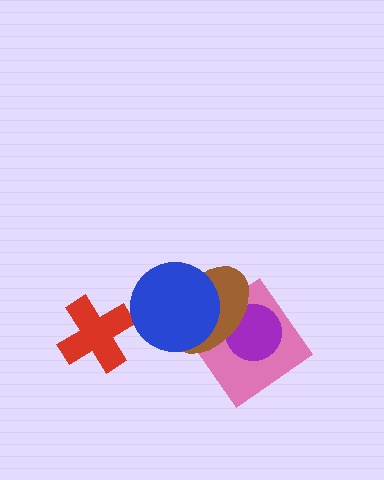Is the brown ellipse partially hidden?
Yes, it is partially covered by another shape.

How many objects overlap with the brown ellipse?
3 objects overlap with the brown ellipse.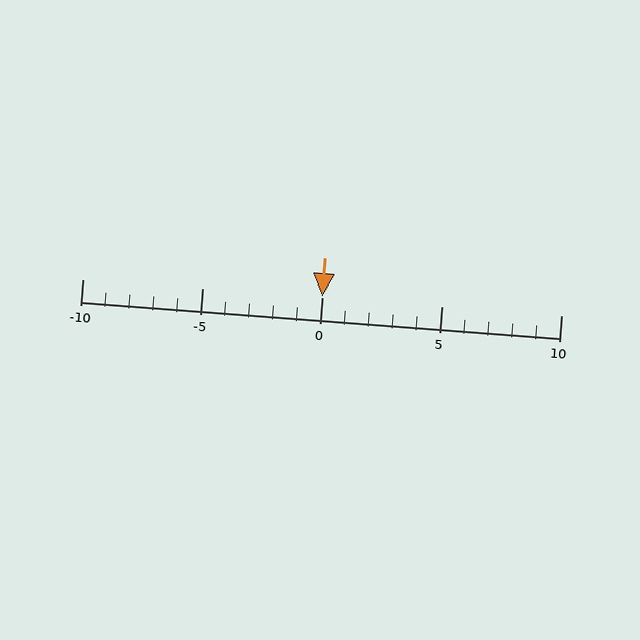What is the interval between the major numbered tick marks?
The major tick marks are spaced 5 units apart.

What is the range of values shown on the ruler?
The ruler shows values from -10 to 10.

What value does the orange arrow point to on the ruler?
The orange arrow points to approximately 0.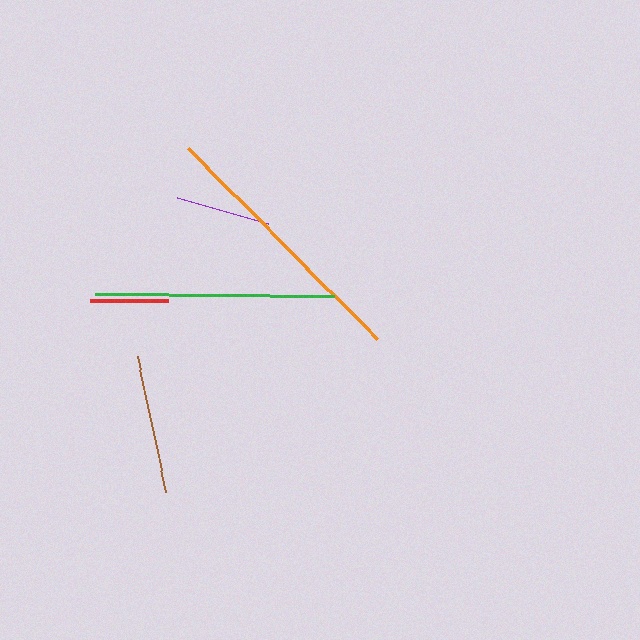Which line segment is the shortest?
The red line is the shortest at approximately 78 pixels.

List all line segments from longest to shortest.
From longest to shortest: orange, green, brown, purple, red.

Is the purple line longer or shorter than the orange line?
The orange line is longer than the purple line.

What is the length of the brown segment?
The brown segment is approximately 139 pixels long.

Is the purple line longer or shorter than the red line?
The purple line is longer than the red line.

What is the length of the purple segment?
The purple segment is approximately 95 pixels long.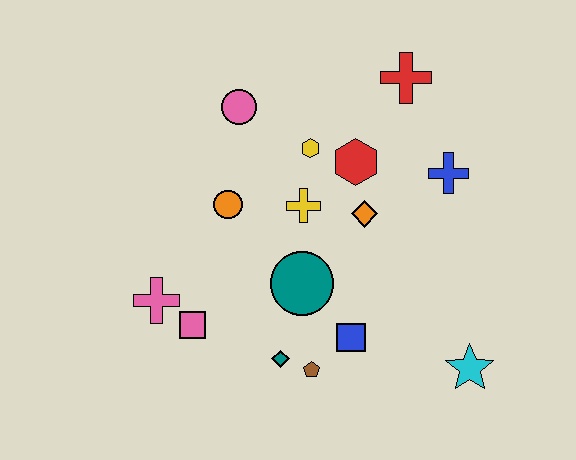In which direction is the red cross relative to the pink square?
The red cross is above the pink square.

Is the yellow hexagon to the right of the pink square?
Yes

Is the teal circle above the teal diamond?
Yes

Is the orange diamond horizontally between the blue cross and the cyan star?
No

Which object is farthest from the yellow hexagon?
The cyan star is farthest from the yellow hexagon.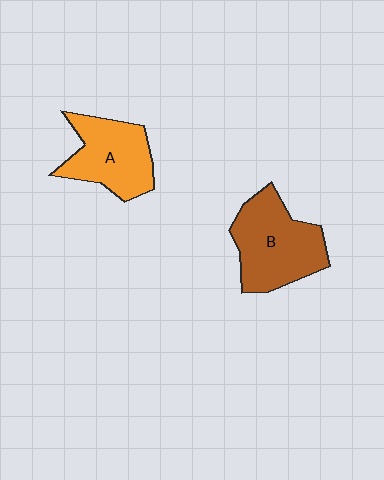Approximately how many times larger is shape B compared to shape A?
Approximately 1.2 times.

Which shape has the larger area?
Shape B (brown).